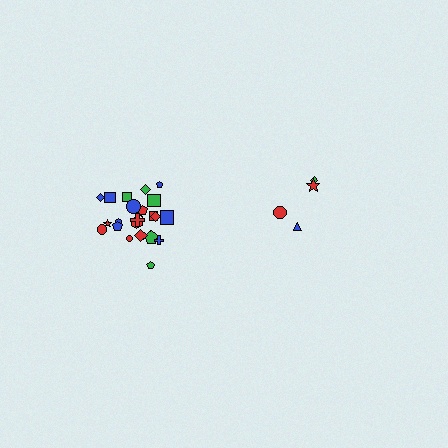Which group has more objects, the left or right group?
The left group.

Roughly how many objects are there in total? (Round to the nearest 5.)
Roughly 30 objects in total.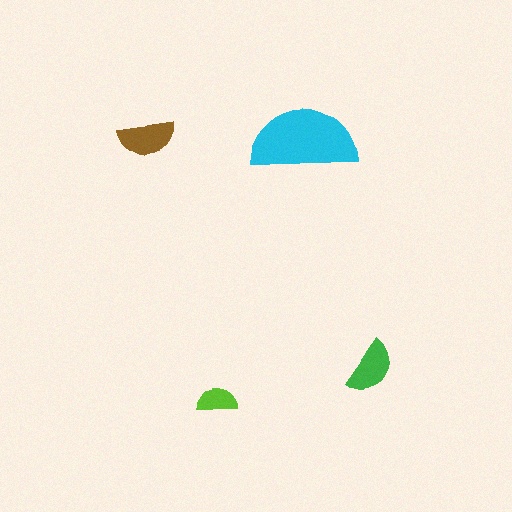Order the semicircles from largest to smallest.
the cyan one, the brown one, the green one, the lime one.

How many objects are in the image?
There are 4 objects in the image.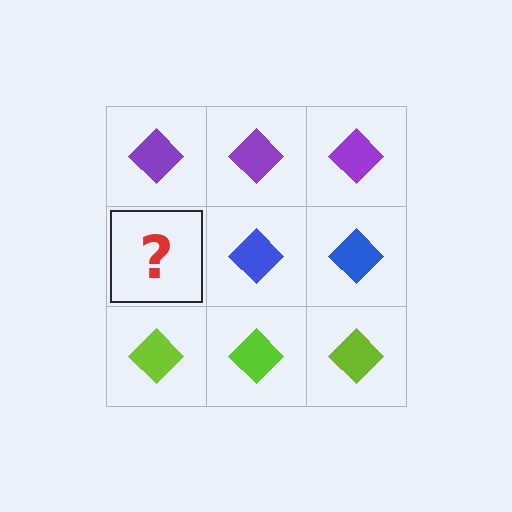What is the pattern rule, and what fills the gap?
The rule is that each row has a consistent color. The gap should be filled with a blue diamond.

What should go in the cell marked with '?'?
The missing cell should contain a blue diamond.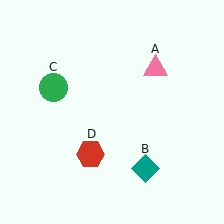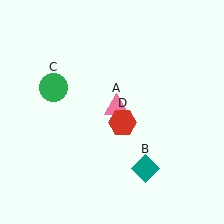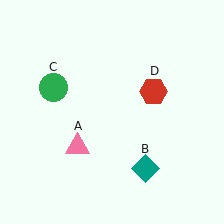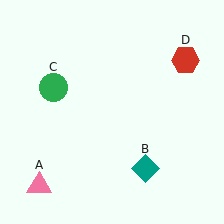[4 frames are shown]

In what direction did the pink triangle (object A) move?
The pink triangle (object A) moved down and to the left.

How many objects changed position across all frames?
2 objects changed position: pink triangle (object A), red hexagon (object D).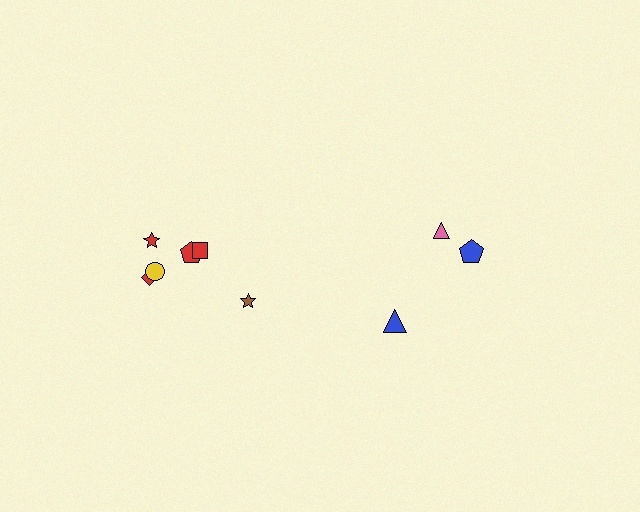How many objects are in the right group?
There are 3 objects.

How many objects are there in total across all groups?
There are 9 objects.